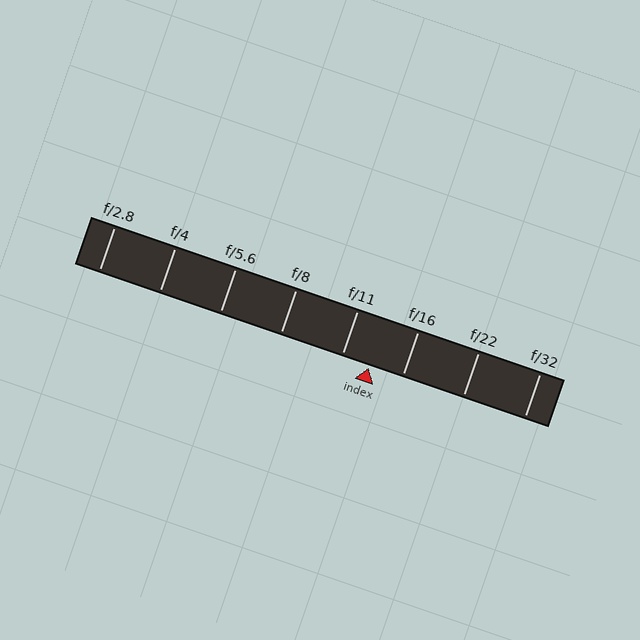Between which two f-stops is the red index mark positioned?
The index mark is between f/11 and f/16.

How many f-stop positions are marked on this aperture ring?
There are 8 f-stop positions marked.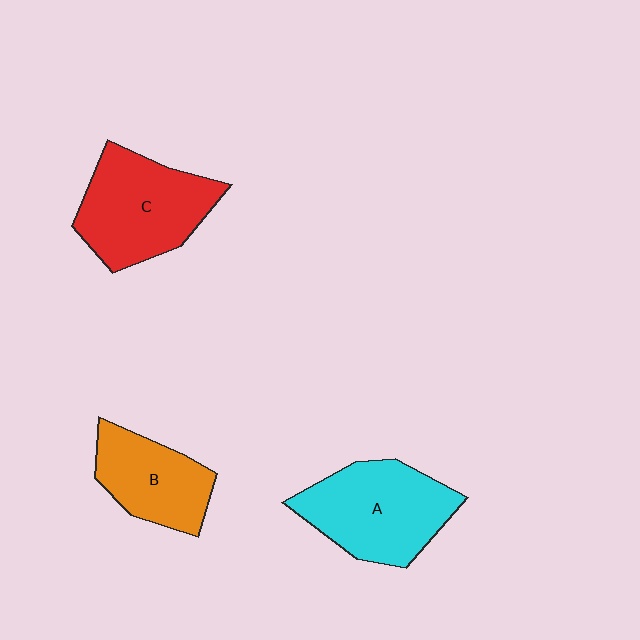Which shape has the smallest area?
Shape B (orange).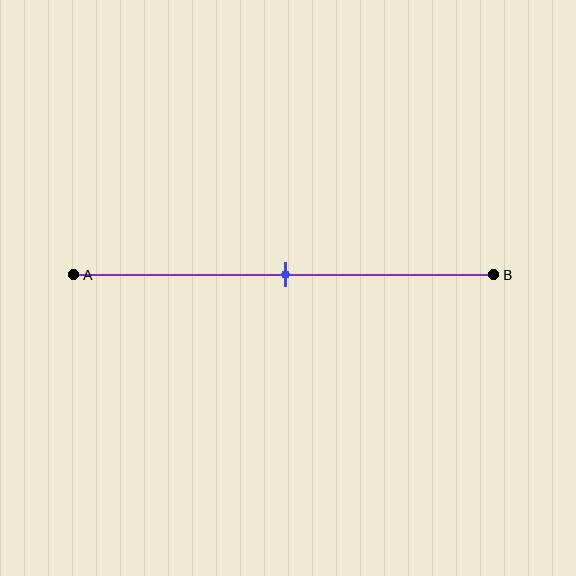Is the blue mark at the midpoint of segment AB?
Yes, the mark is approximately at the midpoint.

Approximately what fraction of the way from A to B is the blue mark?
The blue mark is approximately 50% of the way from A to B.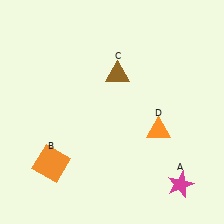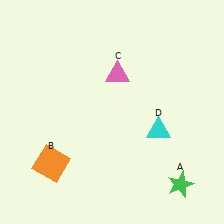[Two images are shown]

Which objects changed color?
A changed from magenta to green. C changed from brown to pink. D changed from orange to cyan.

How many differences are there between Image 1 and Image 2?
There are 3 differences between the two images.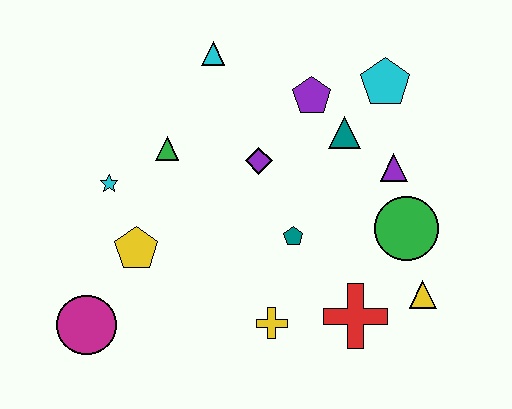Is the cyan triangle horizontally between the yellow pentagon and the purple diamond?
Yes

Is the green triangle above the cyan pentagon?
No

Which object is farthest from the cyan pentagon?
The magenta circle is farthest from the cyan pentagon.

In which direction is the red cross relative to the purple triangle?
The red cross is below the purple triangle.